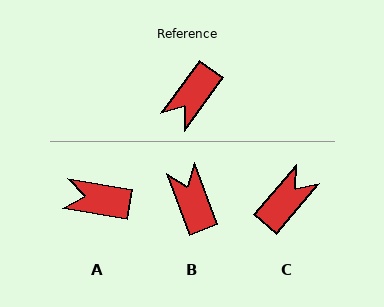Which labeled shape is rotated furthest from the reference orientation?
C, about 176 degrees away.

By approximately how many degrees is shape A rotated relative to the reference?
Approximately 63 degrees clockwise.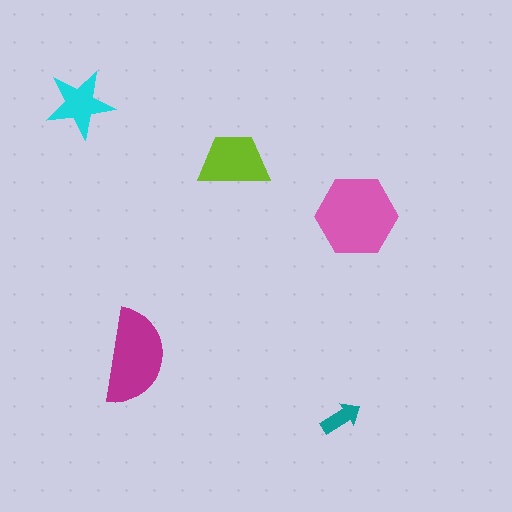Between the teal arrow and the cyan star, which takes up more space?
The cyan star.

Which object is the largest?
The pink hexagon.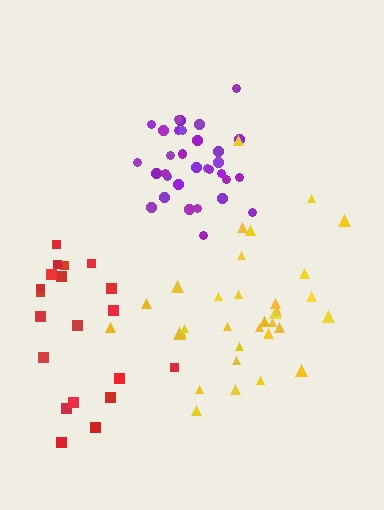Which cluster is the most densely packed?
Purple.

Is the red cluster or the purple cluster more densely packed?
Purple.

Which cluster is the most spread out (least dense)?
Red.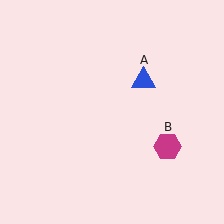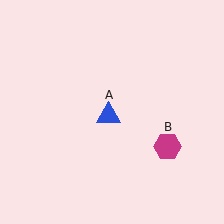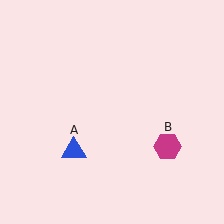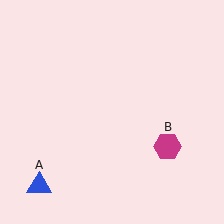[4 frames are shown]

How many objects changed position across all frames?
1 object changed position: blue triangle (object A).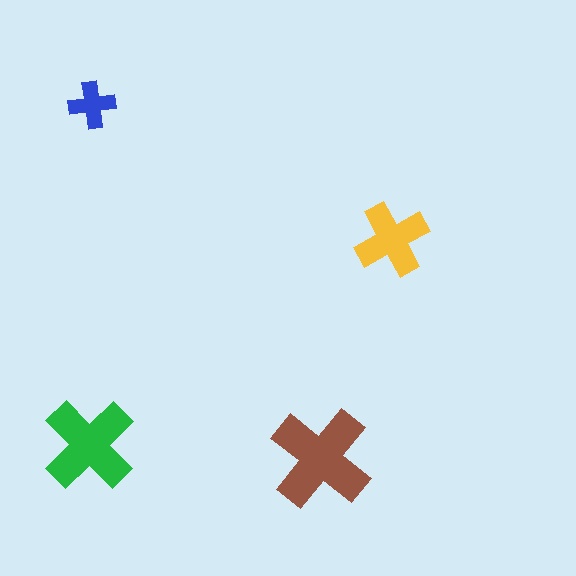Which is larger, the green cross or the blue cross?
The green one.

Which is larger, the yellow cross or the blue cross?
The yellow one.